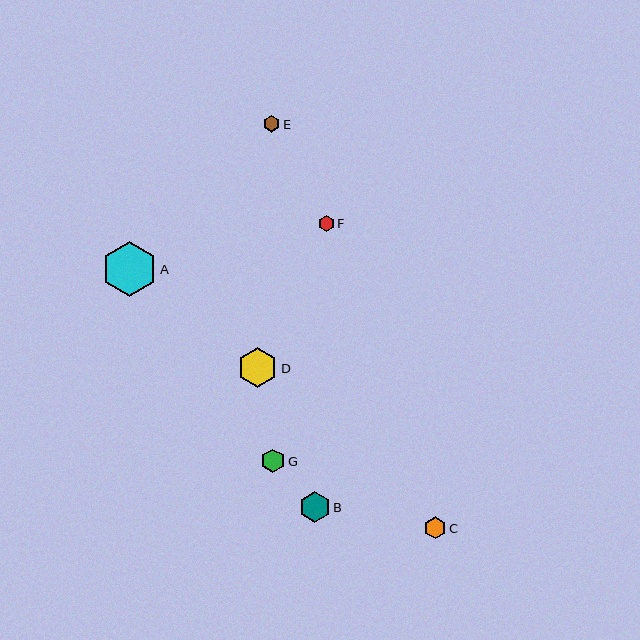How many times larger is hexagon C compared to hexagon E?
Hexagon C is approximately 1.3 times the size of hexagon E.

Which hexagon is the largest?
Hexagon A is the largest with a size of approximately 55 pixels.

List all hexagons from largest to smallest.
From largest to smallest: A, D, B, G, C, E, F.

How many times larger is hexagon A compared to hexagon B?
Hexagon A is approximately 1.8 times the size of hexagon B.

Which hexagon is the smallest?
Hexagon F is the smallest with a size of approximately 16 pixels.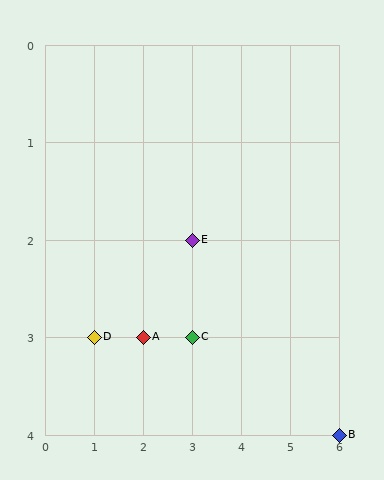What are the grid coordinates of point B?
Point B is at grid coordinates (6, 4).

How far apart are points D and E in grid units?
Points D and E are 2 columns and 1 row apart (about 2.2 grid units diagonally).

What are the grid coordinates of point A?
Point A is at grid coordinates (2, 3).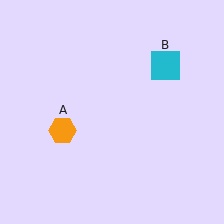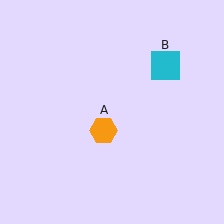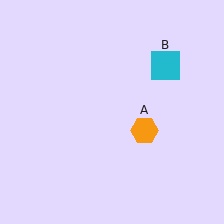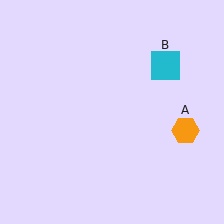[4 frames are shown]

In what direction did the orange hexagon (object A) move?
The orange hexagon (object A) moved right.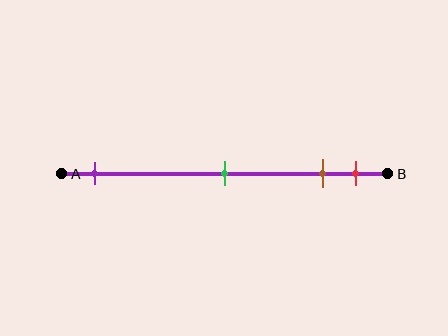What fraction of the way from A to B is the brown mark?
The brown mark is approximately 80% (0.8) of the way from A to B.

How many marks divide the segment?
There are 4 marks dividing the segment.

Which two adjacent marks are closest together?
The brown and red marks are the closest adjacent pair.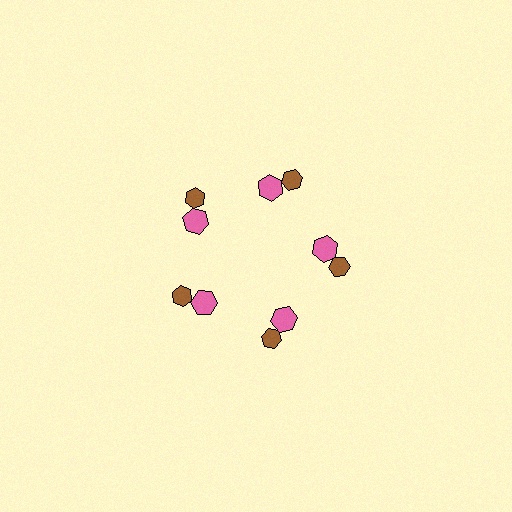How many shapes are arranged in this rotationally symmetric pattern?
There are 10 shapes, arranged in 5 groups of 2.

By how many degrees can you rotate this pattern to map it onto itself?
The pattern maps onto itself every 72 degrees of rotation.